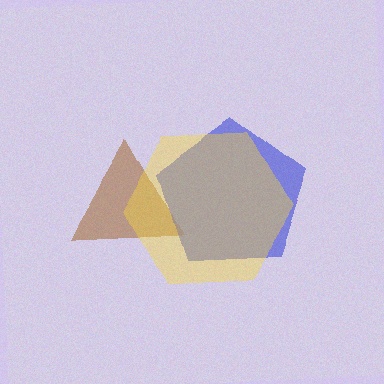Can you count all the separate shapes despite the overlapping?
Yes, there are 3 separate shapes.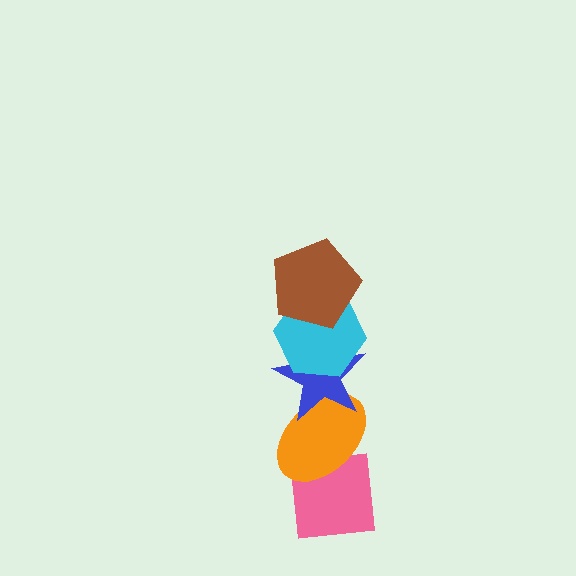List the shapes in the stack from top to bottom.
From top to bottom: the brown pentagon, the cyan hexagon, the blue star, the orange ellipse, the pink square.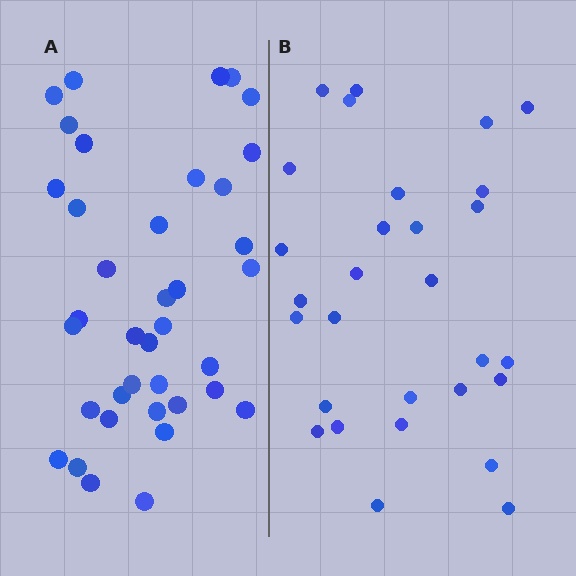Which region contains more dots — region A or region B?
Region A (the left region) has more dots.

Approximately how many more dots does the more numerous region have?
Region A has roughly 8 or so more dots than region B.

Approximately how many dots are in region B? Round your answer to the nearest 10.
About 30 dots. (The exact count is 29, which rounds to 30.)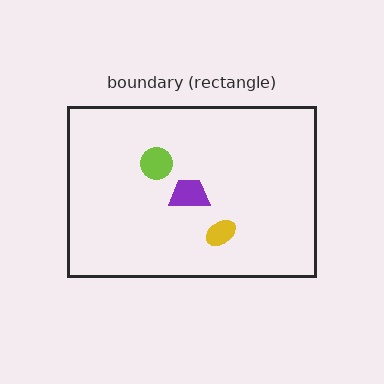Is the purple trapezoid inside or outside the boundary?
Inside.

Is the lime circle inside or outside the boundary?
Inside.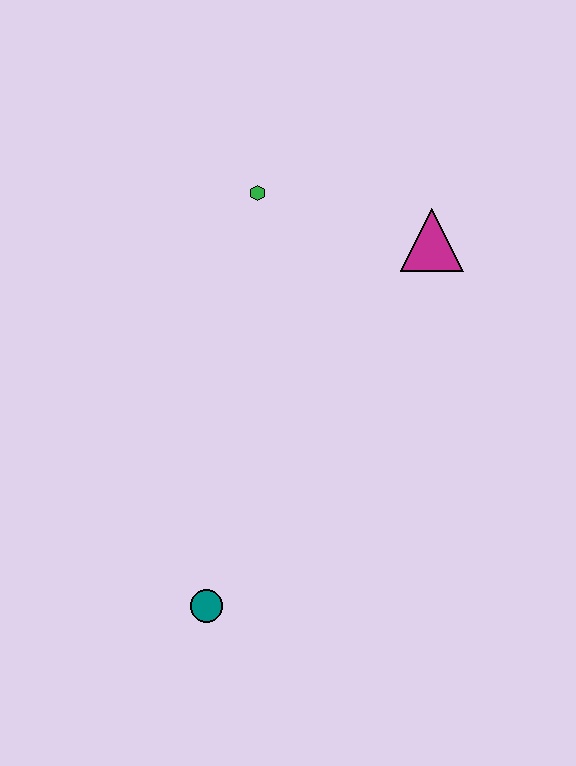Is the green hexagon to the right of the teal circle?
Yes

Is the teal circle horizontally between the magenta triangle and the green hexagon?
No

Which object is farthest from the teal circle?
The magenta triangle is farthest from the teal circle.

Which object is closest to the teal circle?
The green hexagon is closest to the teal circle.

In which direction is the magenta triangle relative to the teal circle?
The magenta triangle is above the teal circle.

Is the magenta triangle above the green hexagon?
No